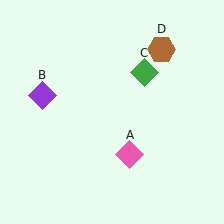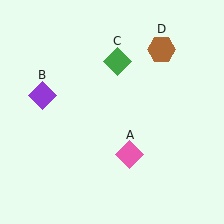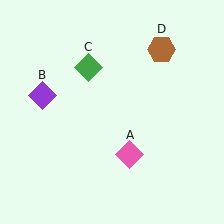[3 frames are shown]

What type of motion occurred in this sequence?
The green diamond (object C) rotated counterclockwise around the center of the scene.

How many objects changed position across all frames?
1 object changed position: green diamond (object C).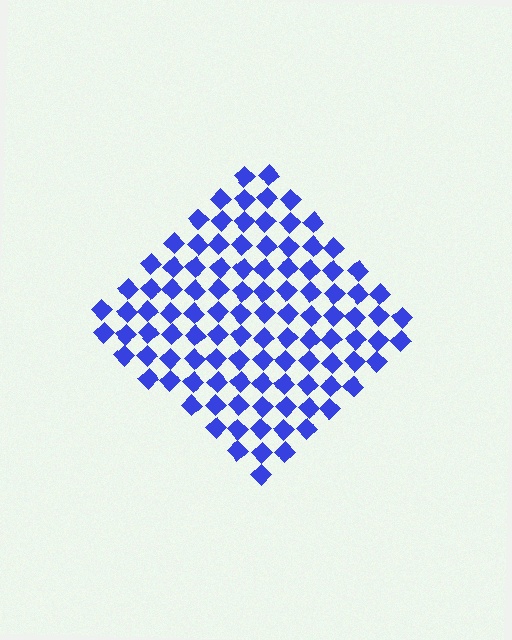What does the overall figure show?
The overall figure shows a diamond.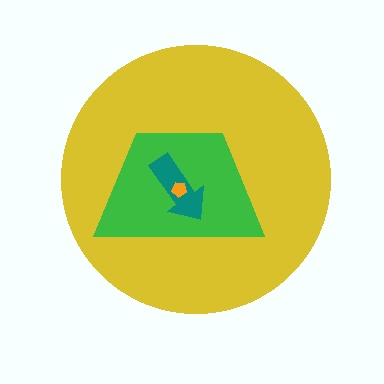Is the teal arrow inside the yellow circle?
Yes.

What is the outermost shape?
The yellow circle.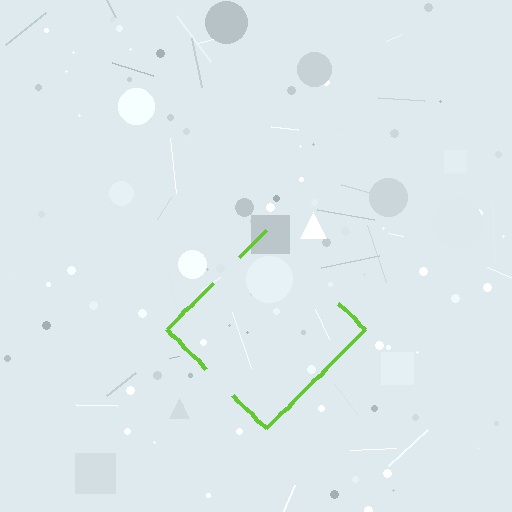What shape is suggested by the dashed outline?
The dashed outline suggests a diamond.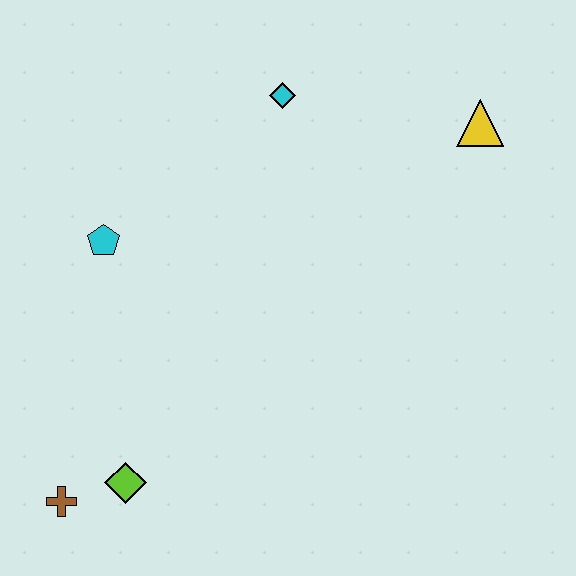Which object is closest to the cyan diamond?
The yellow triangle is closest to the cyan diamond.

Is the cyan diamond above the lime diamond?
Yes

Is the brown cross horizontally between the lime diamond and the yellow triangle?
No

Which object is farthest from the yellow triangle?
The brown cross is farthest from the yellow triangle.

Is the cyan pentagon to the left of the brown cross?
No